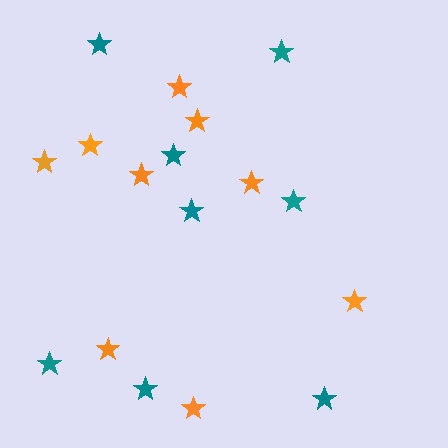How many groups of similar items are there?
There are 2 groups: one group of teal stars (8) and one group of orange stars (9).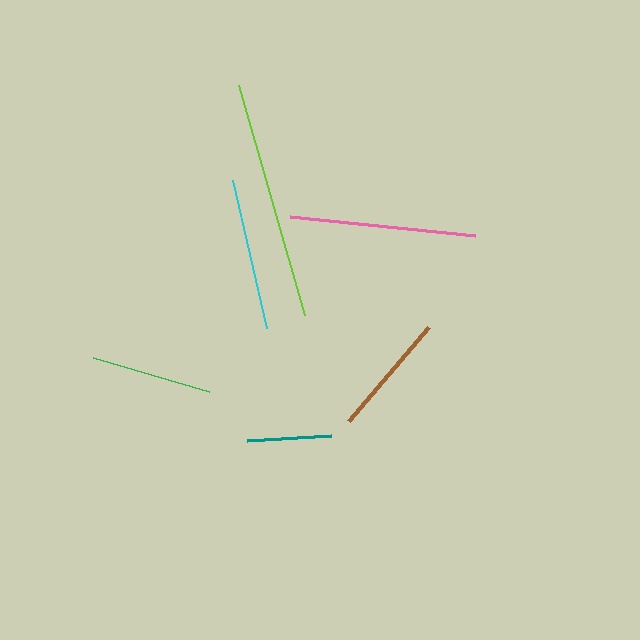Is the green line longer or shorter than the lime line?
The lime line is longer than the green line.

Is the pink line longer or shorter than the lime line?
The lime line is longer than the pink line.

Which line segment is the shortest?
The teal line is the shortest at approximately 85 pixels.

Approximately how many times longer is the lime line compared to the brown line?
The lime line is approximately 1.9 times the length of the brown line.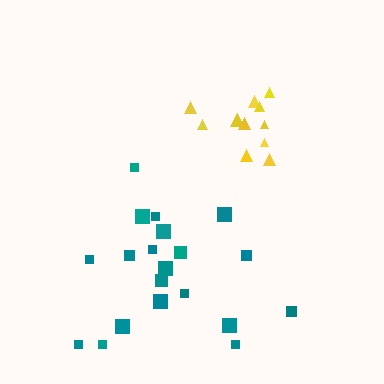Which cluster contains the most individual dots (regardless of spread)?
Teal (20).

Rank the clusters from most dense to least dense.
yellow, teal.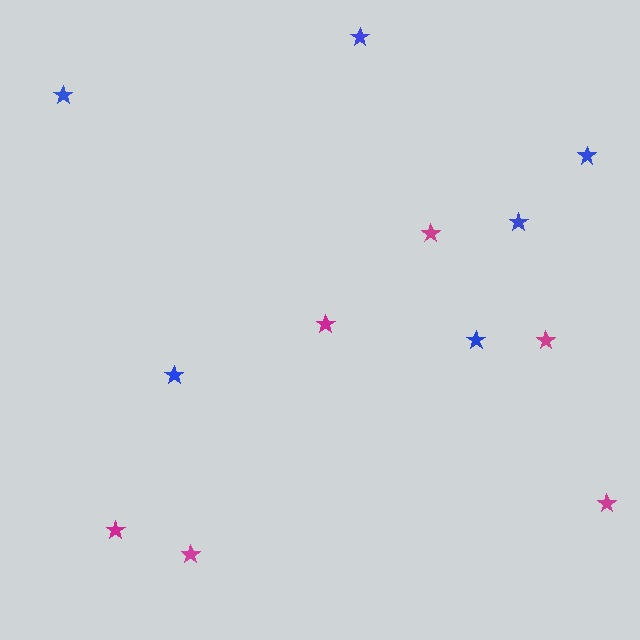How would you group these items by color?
There are 2 groups: one group of blue stars (6) and one group of magenta stars (6).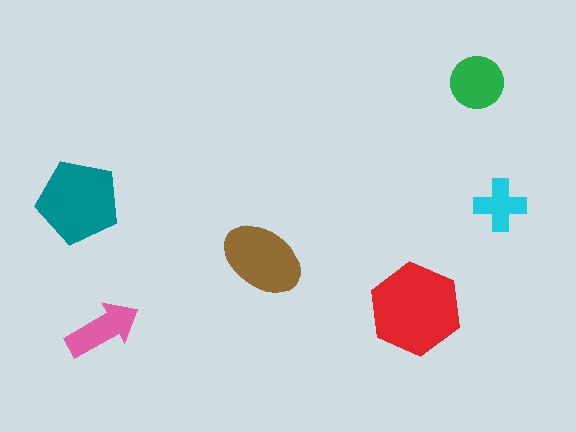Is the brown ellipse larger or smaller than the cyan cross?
Larger.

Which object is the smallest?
The cyan cross.